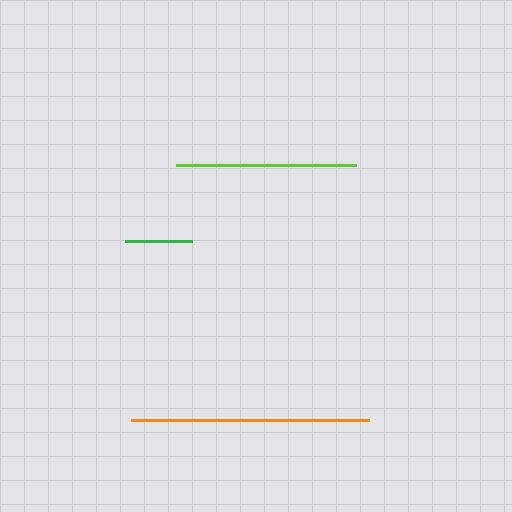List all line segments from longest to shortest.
From longest to shortest: orange, lime, green.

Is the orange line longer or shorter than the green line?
The orange line is longer than the green line.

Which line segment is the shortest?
The green line is the shortest at approximately 68 pixels.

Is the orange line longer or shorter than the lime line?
The orange line is longer than the lime line.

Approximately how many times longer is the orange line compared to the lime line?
The orange line is approximately 1.3 times the length of the lime line.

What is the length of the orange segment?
The orange segment is approximately 237 pixels long.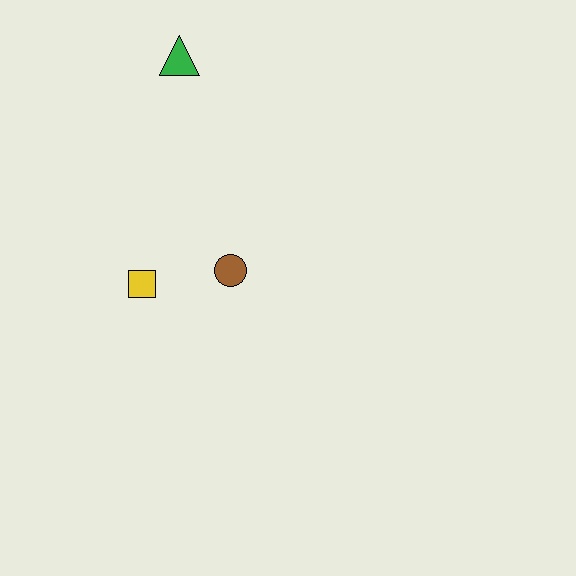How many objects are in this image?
There are 3 objects.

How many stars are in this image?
There are no stars.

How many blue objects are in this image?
There are no blue objects.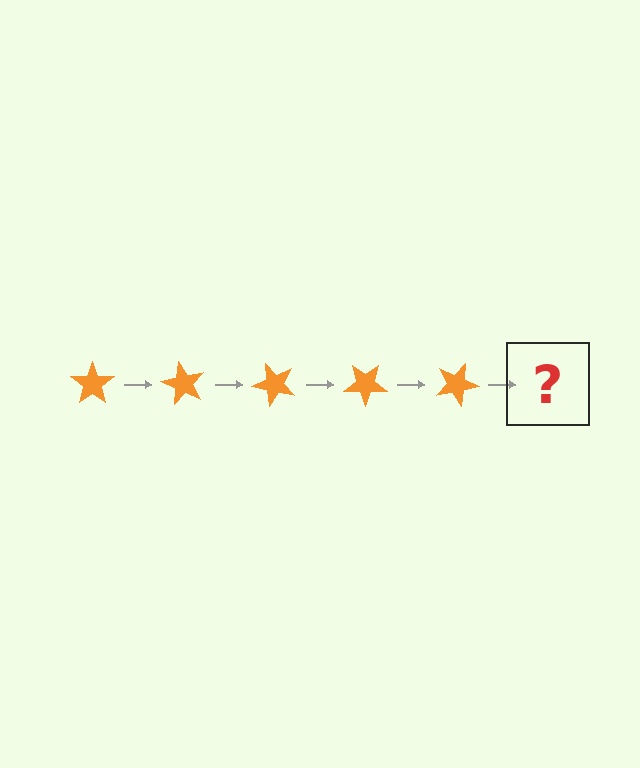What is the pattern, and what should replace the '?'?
The pattern is that the star rotates 60 degrees each step. The '?' should be an orange star rotated 300 degrees.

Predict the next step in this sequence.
The next step is an orange star rotated 300 degrees.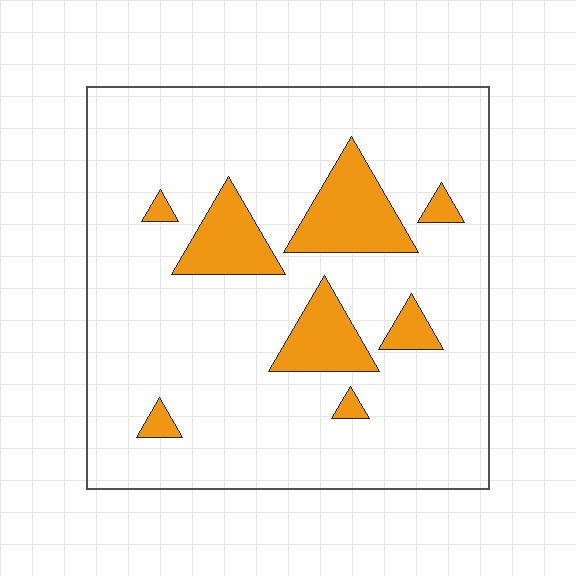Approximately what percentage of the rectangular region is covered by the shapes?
Approximately 15%.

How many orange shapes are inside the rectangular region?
8.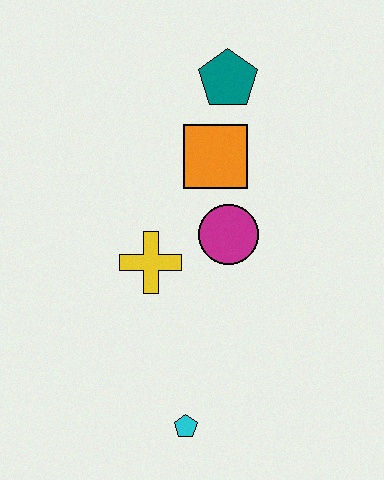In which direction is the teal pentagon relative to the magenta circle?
The teal pentagon is above the magenta circle.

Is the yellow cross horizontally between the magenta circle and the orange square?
No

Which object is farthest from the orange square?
The cyan pentagon is farthest from the orange square.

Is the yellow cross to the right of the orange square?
No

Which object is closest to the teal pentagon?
The orange square is closest to the teal pentagon.